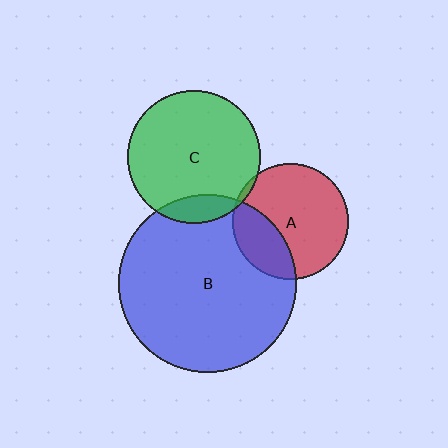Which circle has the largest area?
Circle B (blue).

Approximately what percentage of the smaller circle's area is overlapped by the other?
Approximately 10%.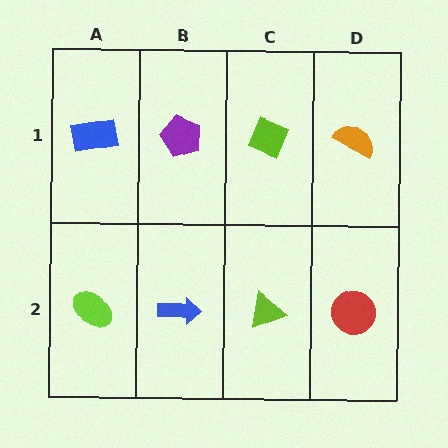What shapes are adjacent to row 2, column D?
An orange semicircle (row 1, column D), a lime triangle (row 2, column C).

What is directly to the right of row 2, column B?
A lime triangle.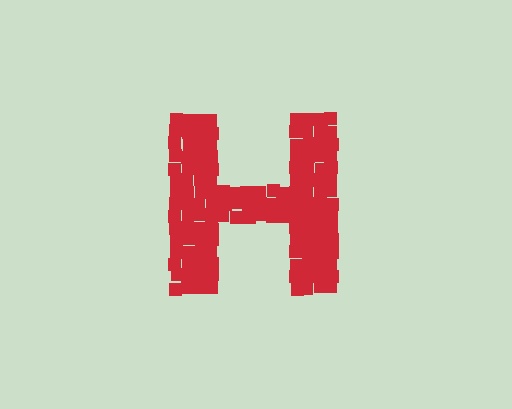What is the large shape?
The large shape is the letter H.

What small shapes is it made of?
It is made of small squares.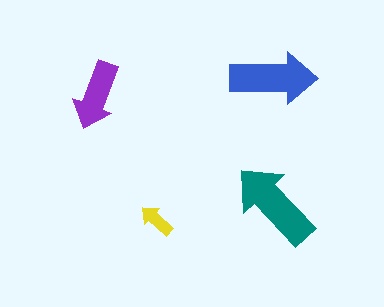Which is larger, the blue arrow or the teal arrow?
The teal one.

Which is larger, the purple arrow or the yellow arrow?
The purple one.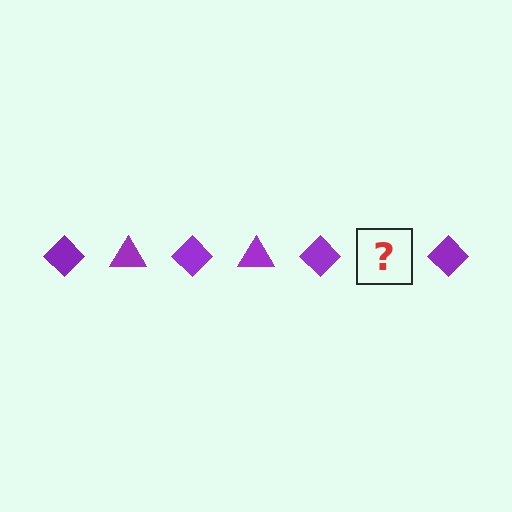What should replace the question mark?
The question mark should be replaced with a purple triangle.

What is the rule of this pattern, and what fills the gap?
The rule is that the pattern cycles through diamond, triangle shapes in purple. The gap should be filled with a purple triangle.